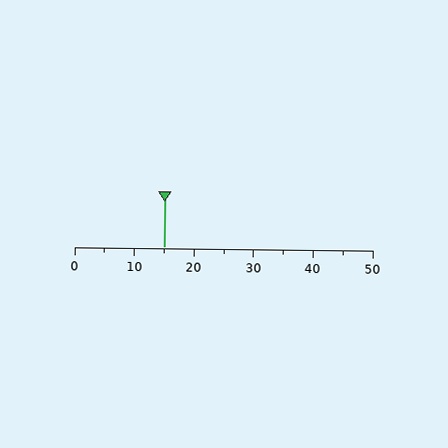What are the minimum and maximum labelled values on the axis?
The axis runs from 0 to 50.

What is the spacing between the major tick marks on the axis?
The major ticks are spaced 10 apart.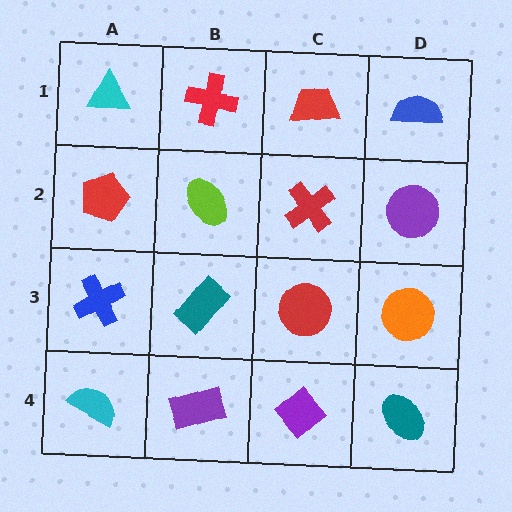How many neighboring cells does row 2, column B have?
4.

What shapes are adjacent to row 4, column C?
A red circle (row 3, column C), a purple rectangle (row 4, column B), a teal ellipse (row 4, column D).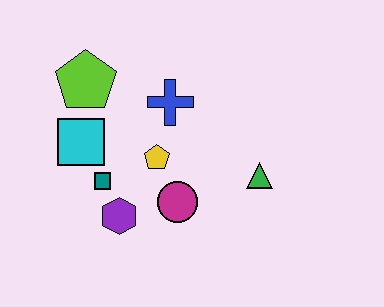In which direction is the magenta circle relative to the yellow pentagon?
The magenta circle is below the yellow pentagon.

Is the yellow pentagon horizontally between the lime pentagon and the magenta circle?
Yes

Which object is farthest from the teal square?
The green triangle is farthest from the teal square.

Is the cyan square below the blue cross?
Yes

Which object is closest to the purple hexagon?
The teal square is closest to the purple hexagon.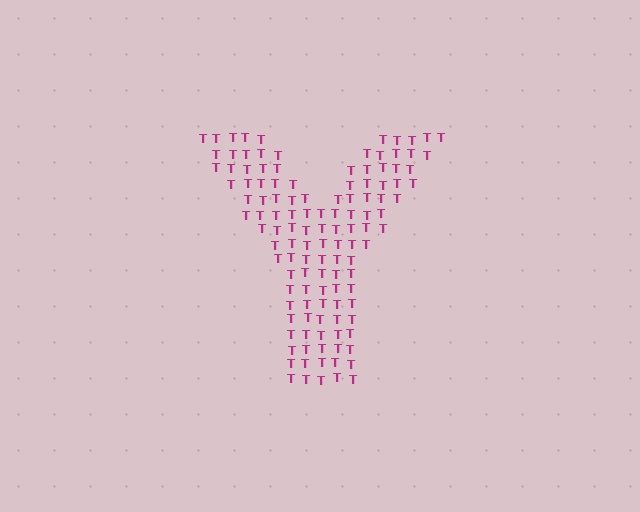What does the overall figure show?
The overall figure shows the letter Y.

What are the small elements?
The small elements are letter T's.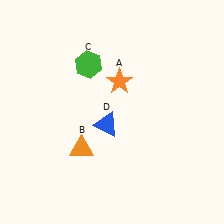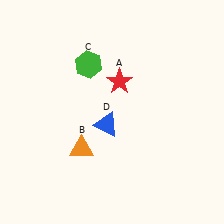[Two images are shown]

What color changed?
The star (A) changed from orange in Image 1 to red in Image 2.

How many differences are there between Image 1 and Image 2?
There is 1 difference between the two images.